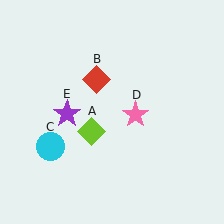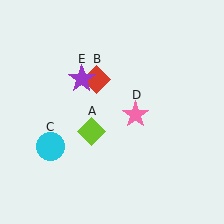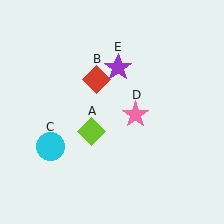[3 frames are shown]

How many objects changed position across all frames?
1 object changed position: purple star (object E).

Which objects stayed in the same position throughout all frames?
Lime diamond (object A) and red diamond (object B) and cyan circle (object C) and pink star (object D) remained stationary.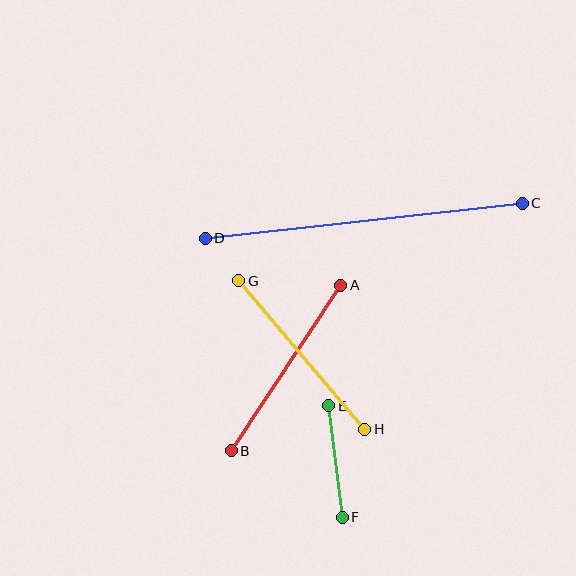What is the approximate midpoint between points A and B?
The midpoint is at approximately (286, 368) pixels.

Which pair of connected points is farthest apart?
Points C and D are farthest apart.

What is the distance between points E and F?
The distance is approximately 112 pixels.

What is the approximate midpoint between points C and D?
The midpoint is at approximately (364, 221) pixels.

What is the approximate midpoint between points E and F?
The midpoint is at approximately (336, 461) pixels.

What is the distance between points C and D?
The distance is approximately 319 pixels.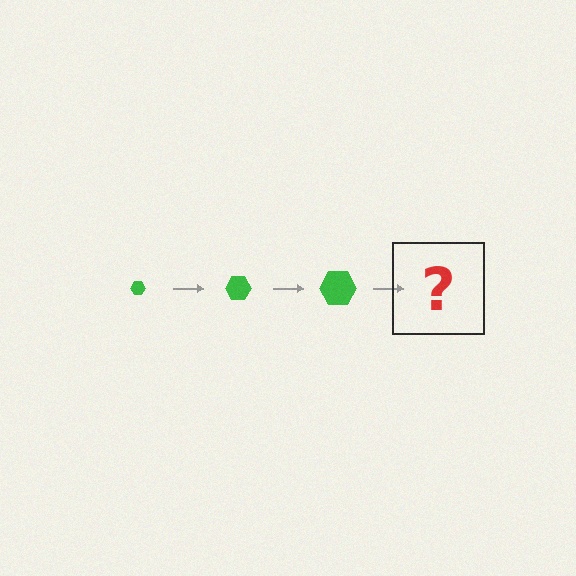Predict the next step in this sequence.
The next step is a green hexagon, larger than the previous one.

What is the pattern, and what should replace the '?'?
The pattern is that the hexagon gets progressively larger each step. The '?' should be a green hexagon, larger than the previous one.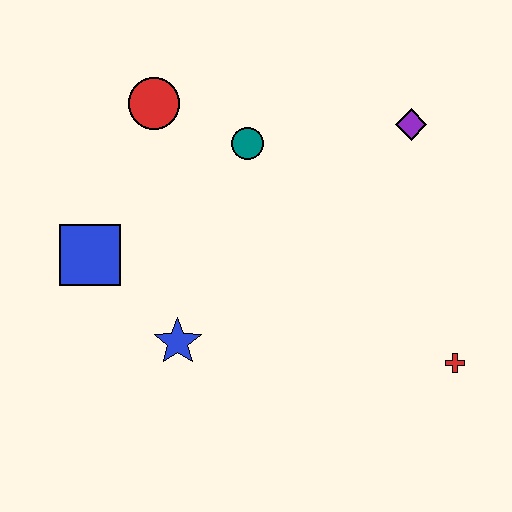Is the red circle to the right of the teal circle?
No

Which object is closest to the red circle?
The teal circle is closest to the red circle.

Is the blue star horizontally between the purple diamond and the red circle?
Yes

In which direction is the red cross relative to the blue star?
The red cross is to the right of the blue star.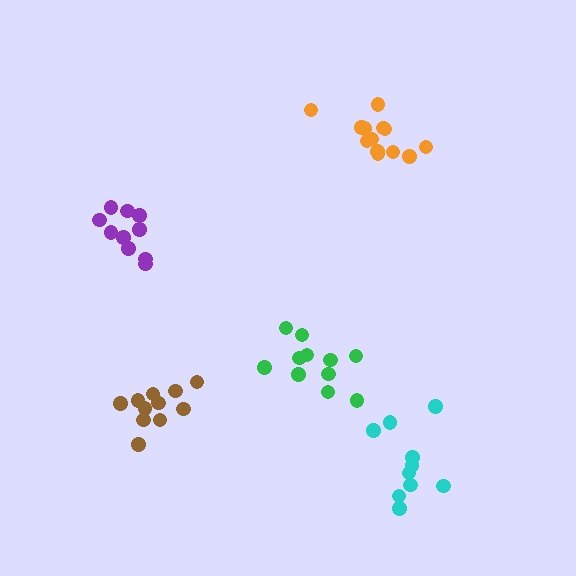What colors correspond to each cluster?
The clusters are colored: orange, purple, green, brown, cyan.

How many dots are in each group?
Group 1: 13 dots, Group 2: 10 dots, Group 3: 11 dots, Group 4: 11 dots, Group 5: 10 dots (55 total).